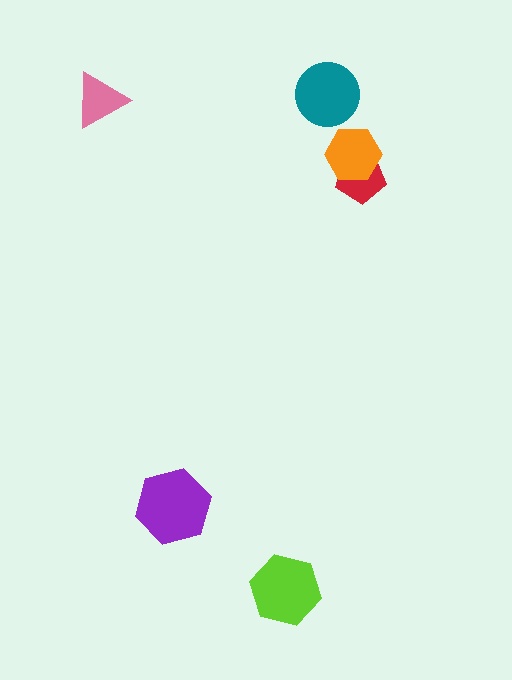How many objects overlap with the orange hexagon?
1 object overlaps with the orange hexagon.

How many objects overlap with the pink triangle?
0 objects overlap with the pink triangle.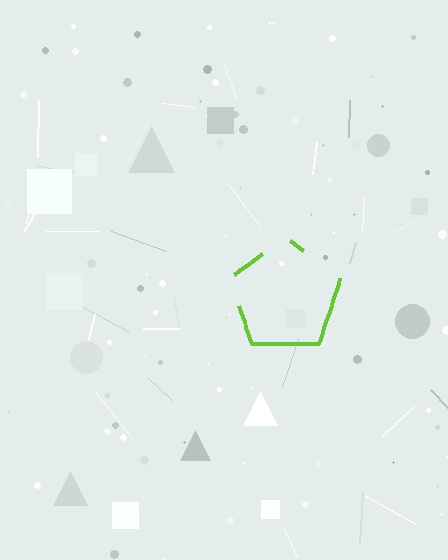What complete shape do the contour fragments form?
The contour fragments form a pentagon.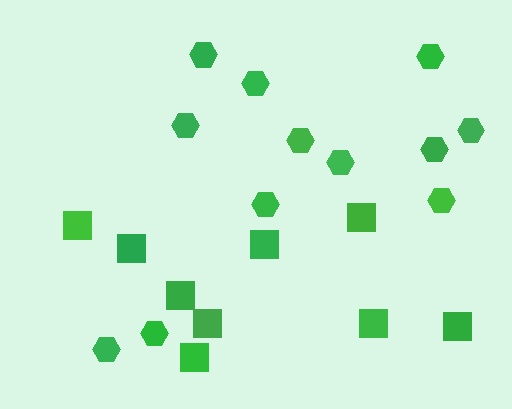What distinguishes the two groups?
There are 2 groups: one group of squares (9) and one group of hexagons (12).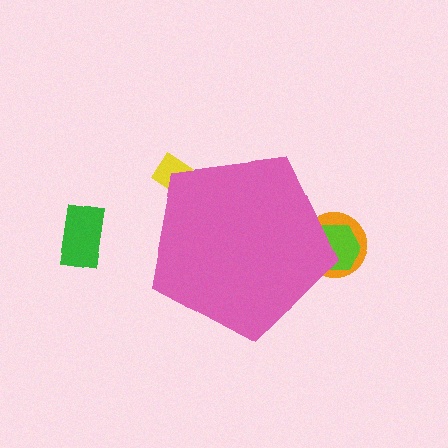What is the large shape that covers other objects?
A pink pentagon.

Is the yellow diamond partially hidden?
Yes, the yellow diamond is partially hidden behind the pink pentagon.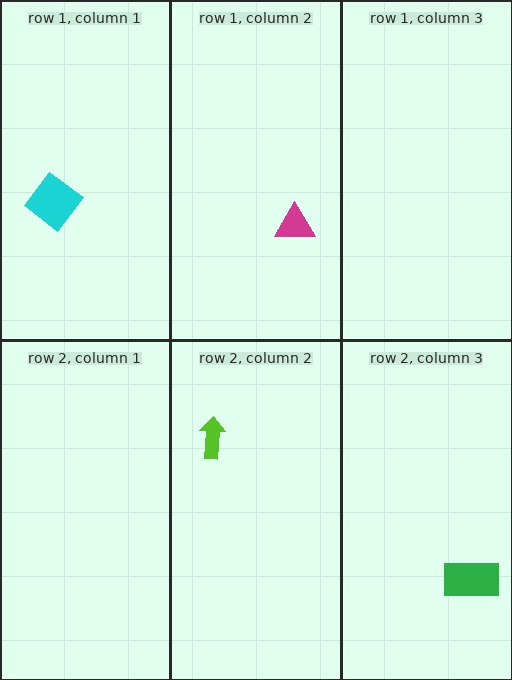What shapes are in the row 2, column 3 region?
The green rectangle.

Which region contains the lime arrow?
The row 2, column 2 region.